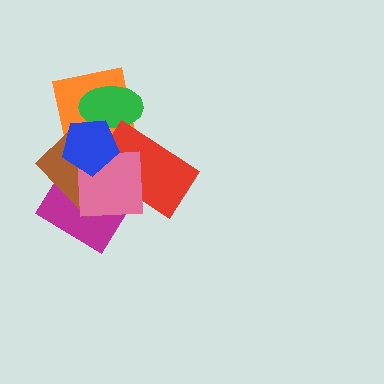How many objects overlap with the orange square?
4 objects overlap with the orange square.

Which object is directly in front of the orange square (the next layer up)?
The green ellipse is directly in front of the orange square.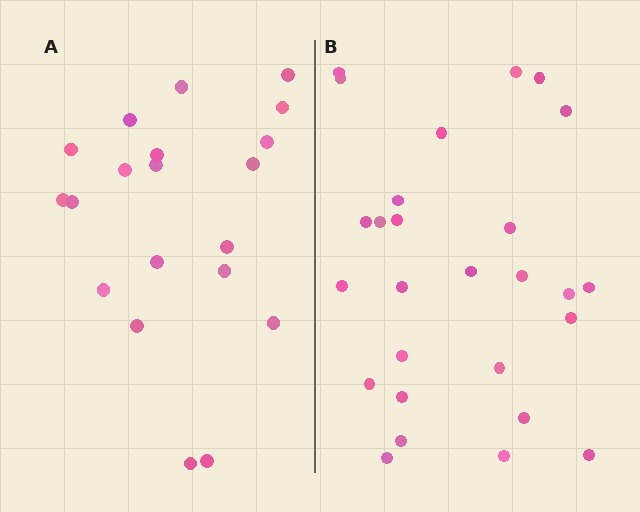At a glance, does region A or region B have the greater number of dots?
Region B (the right region) has more dots.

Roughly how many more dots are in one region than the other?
Region B has roughly 8 or so more dots than region A.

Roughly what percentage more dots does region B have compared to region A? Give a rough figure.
About 35% more.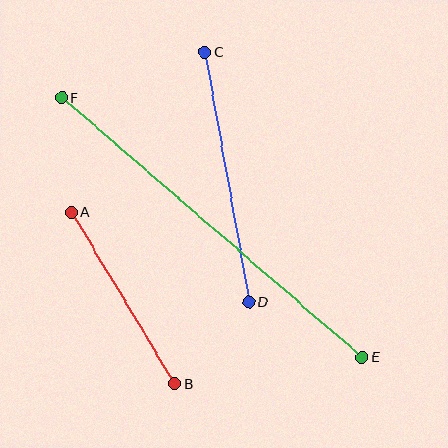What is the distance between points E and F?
The distance is approximately 397 pixels.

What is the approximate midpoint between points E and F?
The midpoint is at approximately (212, 227) pixels.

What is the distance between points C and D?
The distance is approximately 253 pixels.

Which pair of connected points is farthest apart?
Points E and F are farthest apart.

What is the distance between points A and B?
The distance is approximately 200 pixels.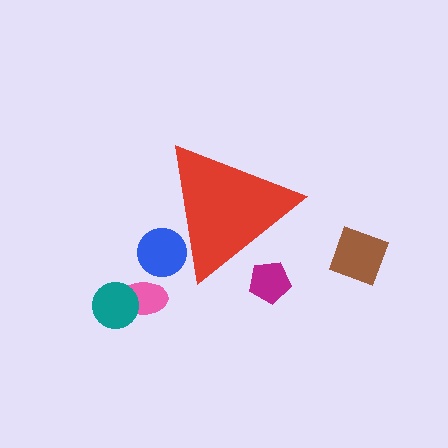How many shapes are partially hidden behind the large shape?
2 shapes are partially hidden.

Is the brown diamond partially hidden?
No, the brown diamond is fully visible.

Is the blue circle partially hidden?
Yes, the blue circle is partially hidden behind the red triangle.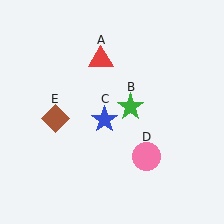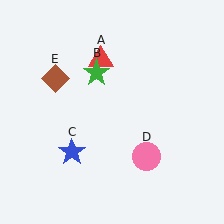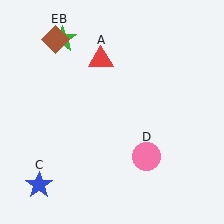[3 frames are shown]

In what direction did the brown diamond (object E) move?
The brown diamond (object E) moved up.